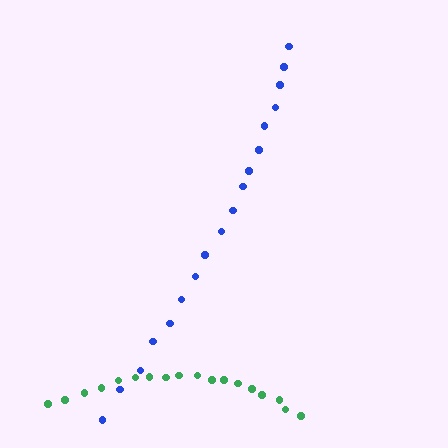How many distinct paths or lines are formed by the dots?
There are 2 distinct paths.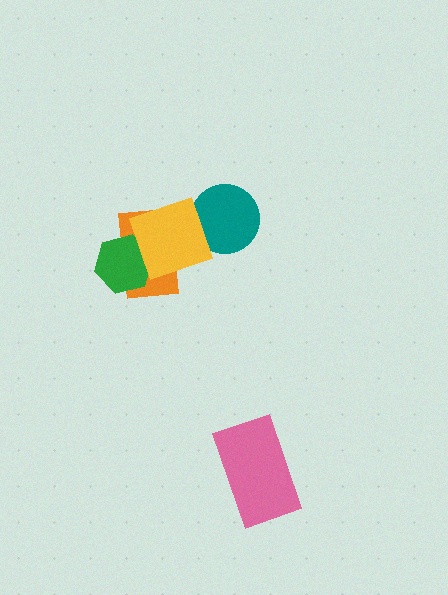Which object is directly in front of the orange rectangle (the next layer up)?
The green hexagon is directly in front of the orange rectangle.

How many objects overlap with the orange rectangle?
2 objects overlap with the orange rectangle.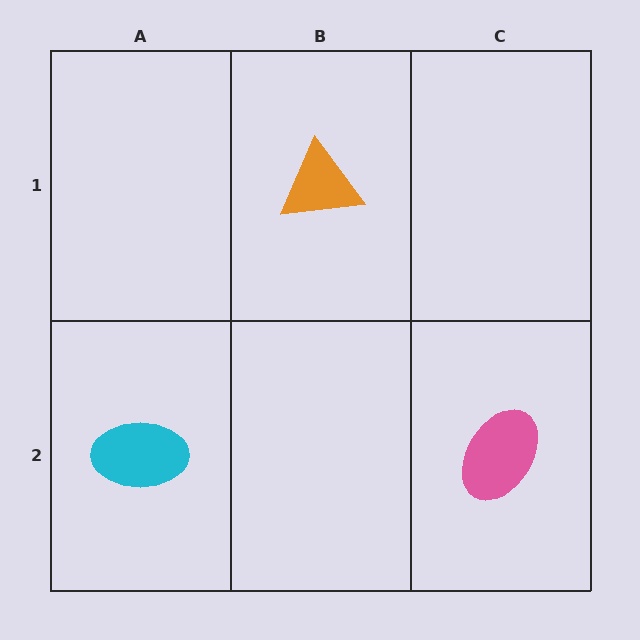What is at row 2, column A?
A cyan ellipse.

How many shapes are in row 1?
1 shape.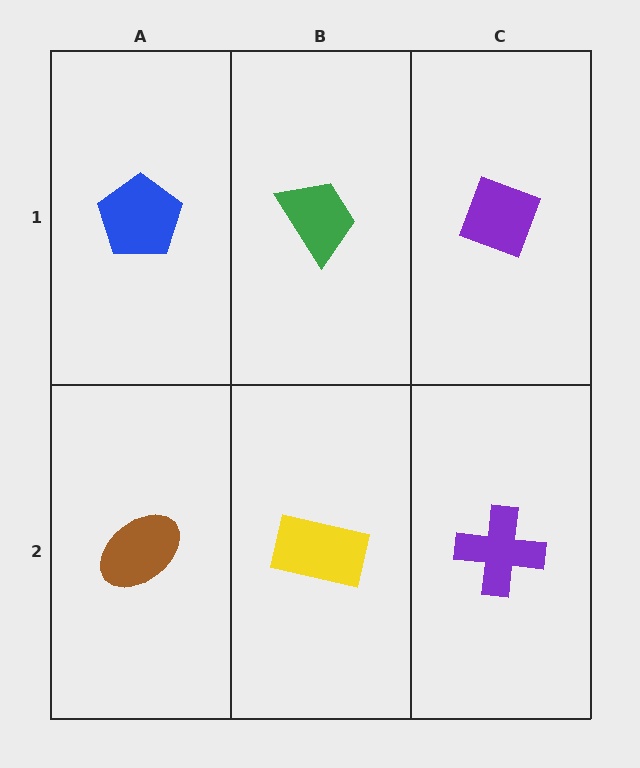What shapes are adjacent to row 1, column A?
A brown ellipse (row 2, column A), a green trapezoid (row 1, column B).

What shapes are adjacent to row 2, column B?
A green trapezoid (row 1, column B), a brown ellipse (row 2, column A), a purple cross (row 2, column C).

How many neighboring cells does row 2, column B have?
3.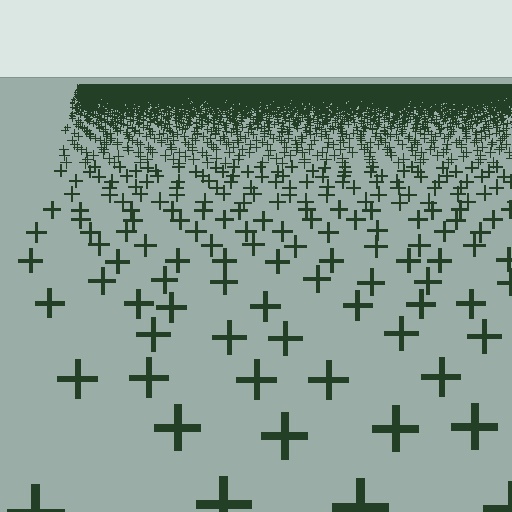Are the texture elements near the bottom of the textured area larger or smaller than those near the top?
Larger. Near the bottom, elements are closer to the viewer and appear at a bigger on-screen size.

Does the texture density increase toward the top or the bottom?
Density increases toward the top.